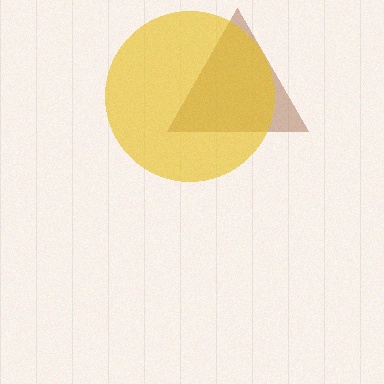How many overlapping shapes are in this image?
There are 2 overlapping shapes in the image.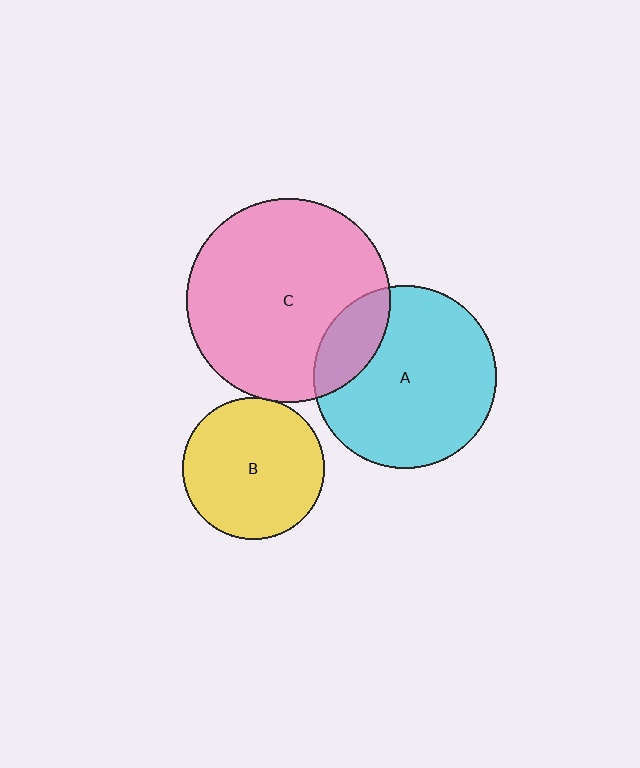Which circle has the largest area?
Circle C (pink).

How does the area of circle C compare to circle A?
Approximately 1.2 times.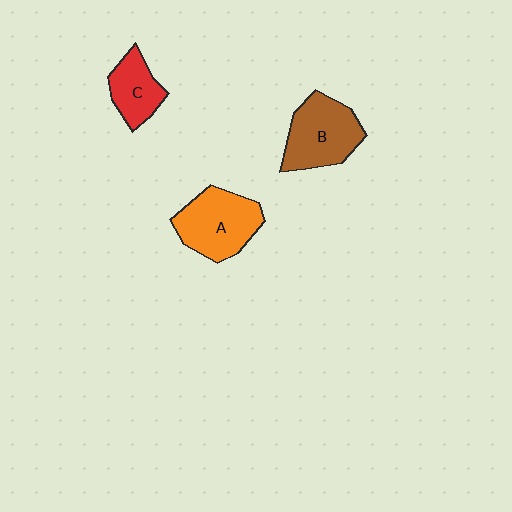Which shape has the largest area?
Shape A (orange).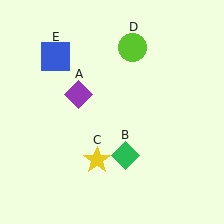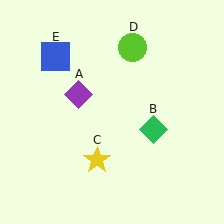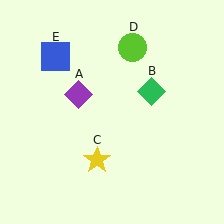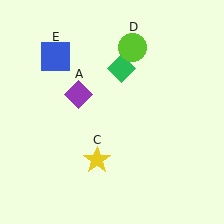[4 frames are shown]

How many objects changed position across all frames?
1 object changed position: green diamond (object B).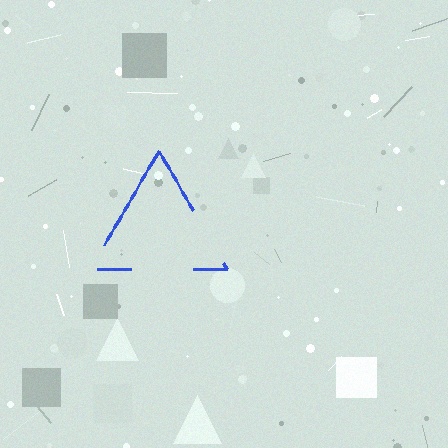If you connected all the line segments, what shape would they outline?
They would outline a triangle.